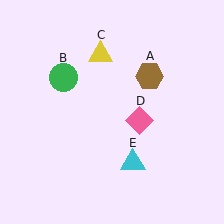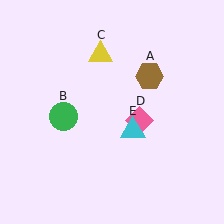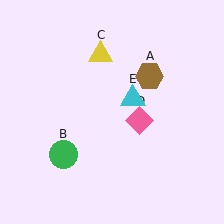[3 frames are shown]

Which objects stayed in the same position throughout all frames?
Brown hexagon (object A) and yellow triangle (object C) and pink diamond (object D) remained stationary.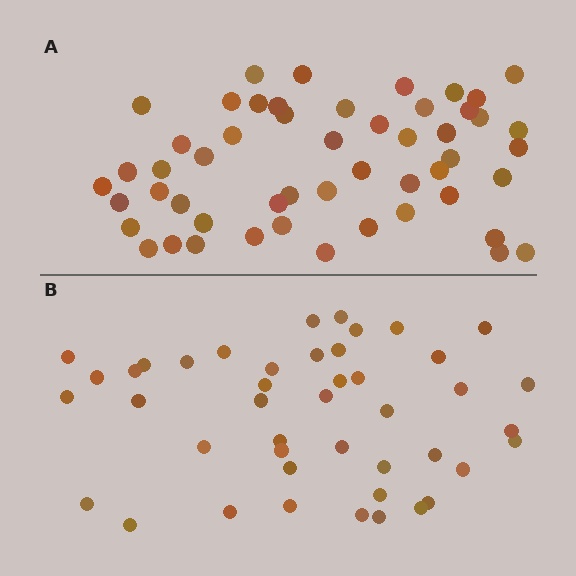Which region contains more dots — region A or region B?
Region A (the top region) has more dots.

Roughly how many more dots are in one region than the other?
Region A has roughly 8 or so more dots than region B.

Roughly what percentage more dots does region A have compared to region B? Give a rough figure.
About 20% more.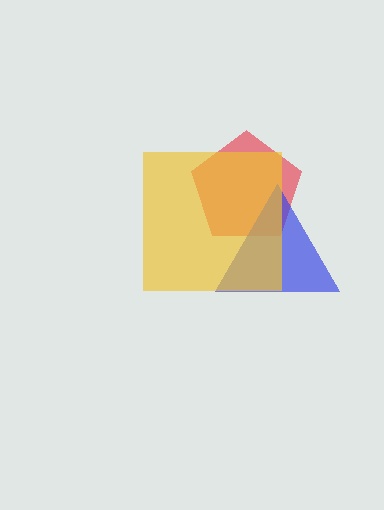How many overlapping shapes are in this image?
There are 3 overlapping shapes in the image.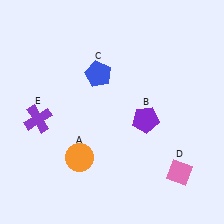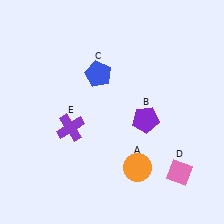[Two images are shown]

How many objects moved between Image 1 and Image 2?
2 objects moved between the two images.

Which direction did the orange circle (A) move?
The orange circle (A) moved right.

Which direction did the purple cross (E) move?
The purple cross (E) moved right.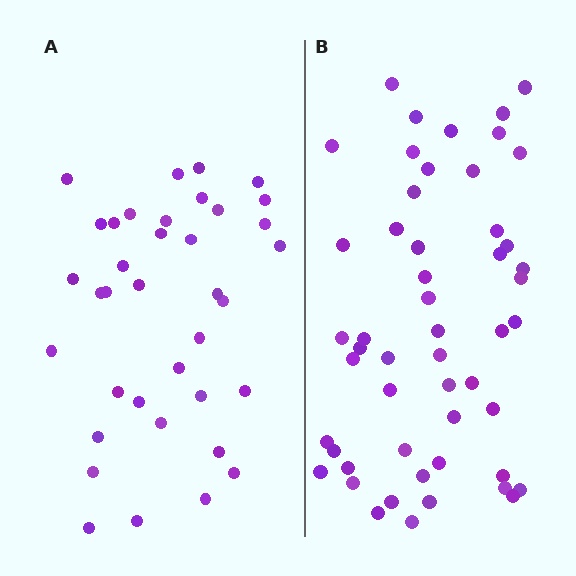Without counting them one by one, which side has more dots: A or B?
Region B (the right region) has more dots.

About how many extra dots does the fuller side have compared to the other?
Region B has approximately 15 more dots than region A.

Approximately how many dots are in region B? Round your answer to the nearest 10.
About 50 dots. (The exact count is 52, which rounds to 50.)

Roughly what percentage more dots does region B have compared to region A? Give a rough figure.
About 40% more.